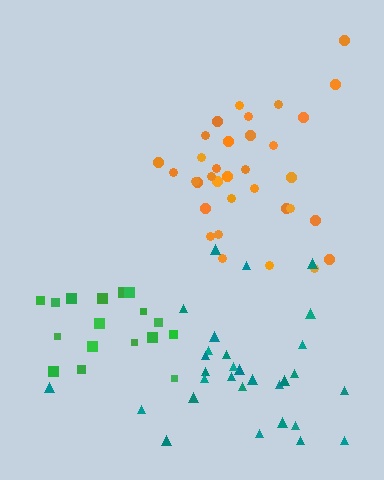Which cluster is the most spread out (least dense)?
Teal.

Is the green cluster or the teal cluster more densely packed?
Green.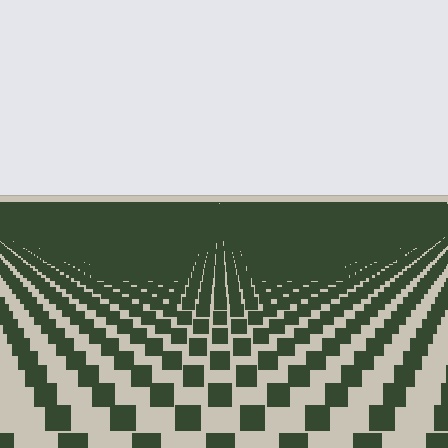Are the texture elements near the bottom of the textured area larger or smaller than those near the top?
Larger. Near the bottom, elements are closer to the viewer and appear at a bigger on-screen size.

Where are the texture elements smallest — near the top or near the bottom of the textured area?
Near the top.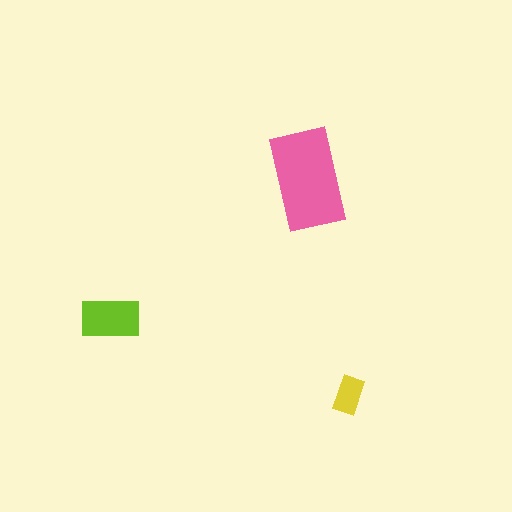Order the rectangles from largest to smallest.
the pink one, the lime one, the yellow one.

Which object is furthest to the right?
The yellow rectangle is rightmost.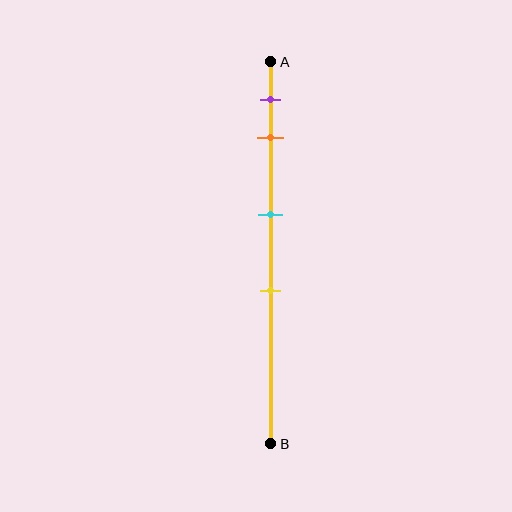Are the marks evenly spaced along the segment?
No, the marks are not evenly spaced.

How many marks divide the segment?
There are 4 marks dividing the segment.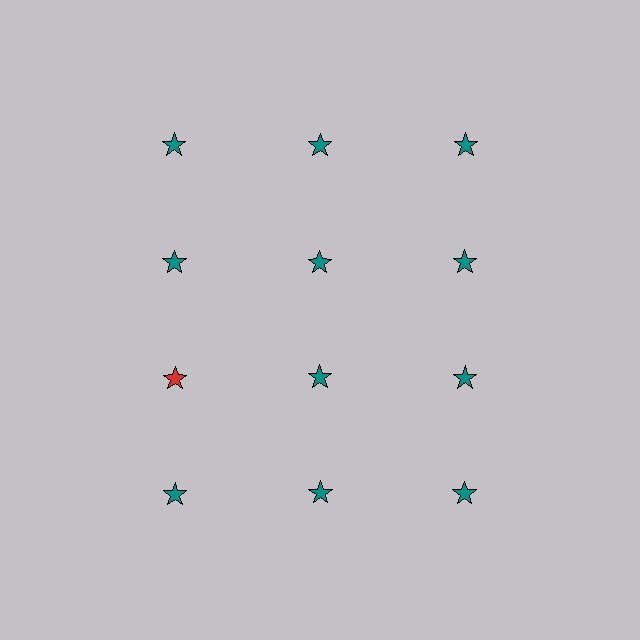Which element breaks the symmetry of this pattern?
The red star in the third row, leftmost column breaks the symmetry. All other shapes are teal stars.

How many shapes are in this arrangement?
There are 12 shapes arranged in a grid pattern.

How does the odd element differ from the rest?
It has a different color: red instead of teal.